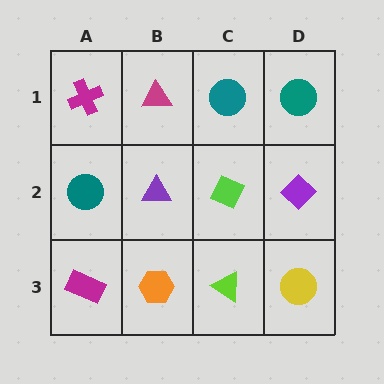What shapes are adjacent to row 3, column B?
A purple triangle (row 2, column B), a magenta rectangle (row 3, column A), a lime triangle (row 3, column C).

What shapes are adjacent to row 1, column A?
A teal circle (row 2, column A), a magenta triangle (row 1, column B).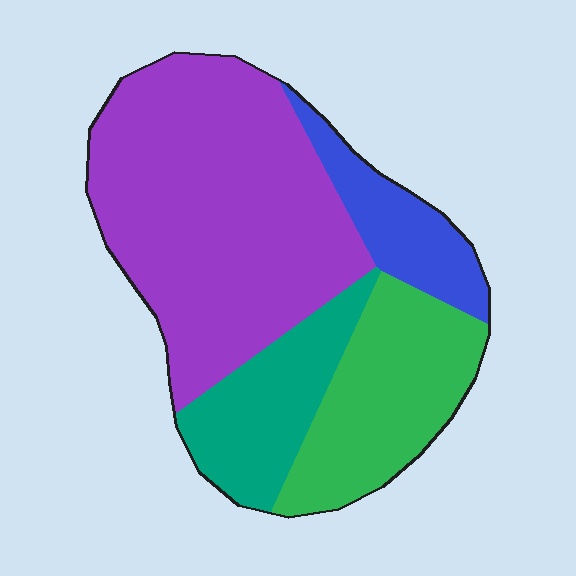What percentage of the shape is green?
Green takes up about one fifth (1/5) of the shape.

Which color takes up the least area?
Blue, at roughly 10%.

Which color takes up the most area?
Purple, at roughly 50%.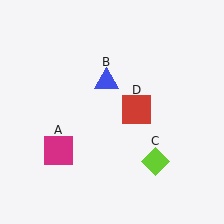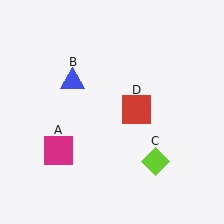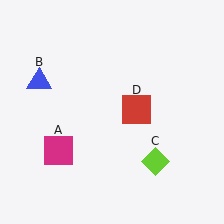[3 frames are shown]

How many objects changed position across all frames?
1 object changed position: blue triangle (object B).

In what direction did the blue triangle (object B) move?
The blue triangle (object B) moved left.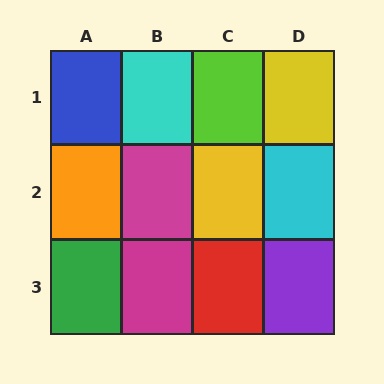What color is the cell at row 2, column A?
Orange.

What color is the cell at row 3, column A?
Green.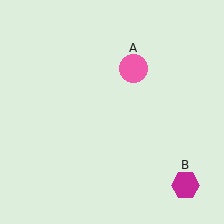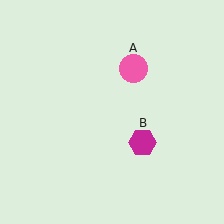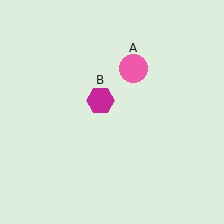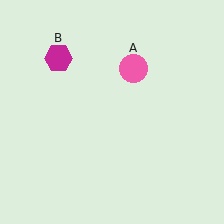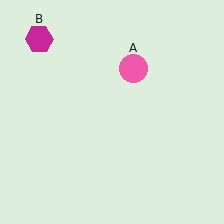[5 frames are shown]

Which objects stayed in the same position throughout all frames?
Pink circle (object A) remained stationary.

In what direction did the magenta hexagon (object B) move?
The magenta hexagon (object B) moved up and to the left.